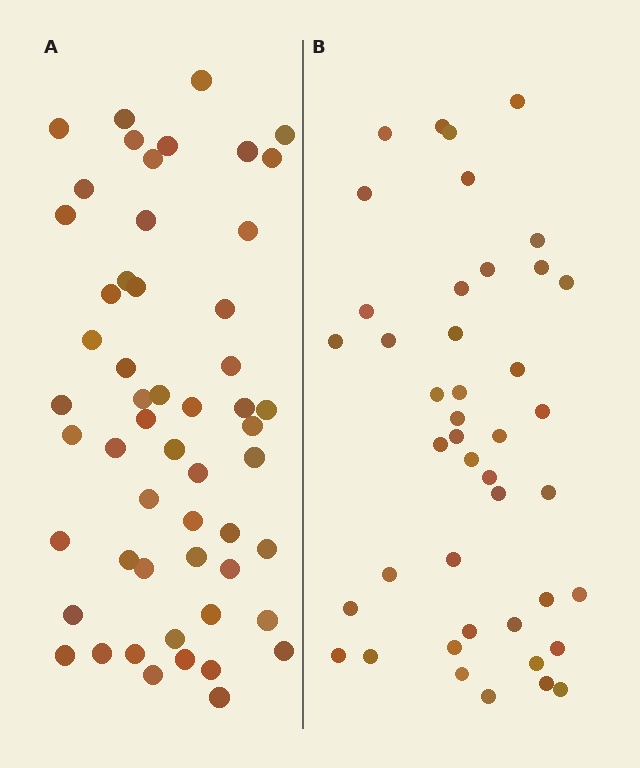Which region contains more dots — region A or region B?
Region A (the left region) has more dots.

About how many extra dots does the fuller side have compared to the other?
Region A has roughly 12 or so more dots than region B.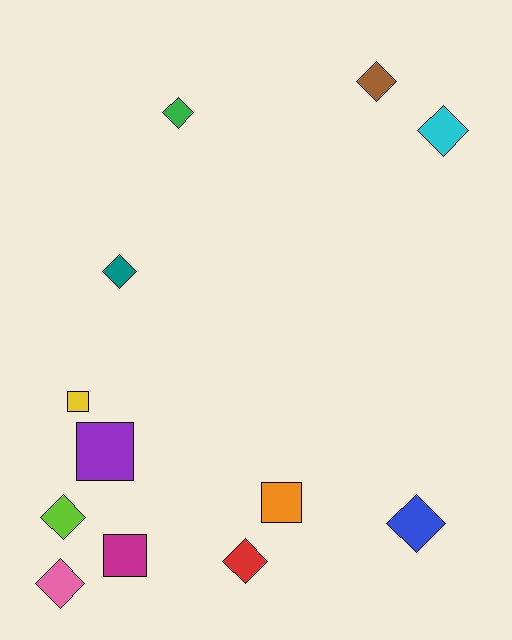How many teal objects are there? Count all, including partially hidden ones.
There is 1 teal object.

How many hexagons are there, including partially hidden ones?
There are no hexagons.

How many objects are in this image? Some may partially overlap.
There are 12 objects.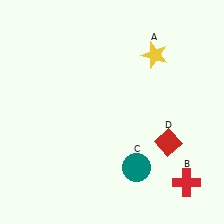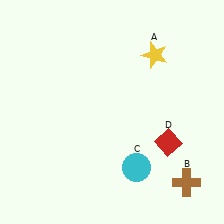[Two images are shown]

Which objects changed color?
B changed from red to brown. C changed from teal to cyan.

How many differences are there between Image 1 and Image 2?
There are 2 differences between the two images.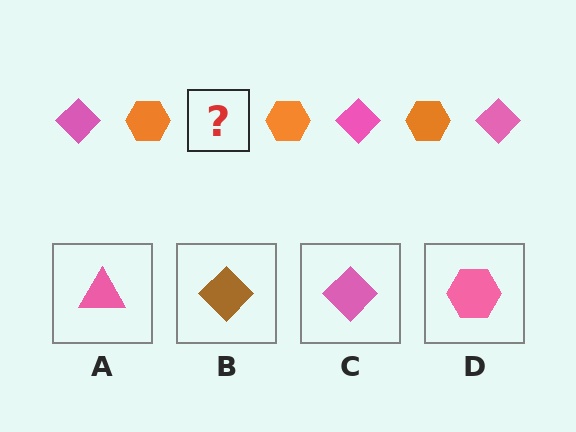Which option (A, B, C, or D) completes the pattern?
C.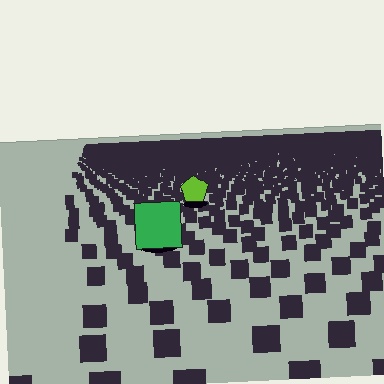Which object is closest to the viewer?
The green square is closest. The texture marks near it are larger and more spread out.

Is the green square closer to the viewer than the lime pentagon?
Yes. The green square is closer — you can tell from the texture gradient: the ground texture is coarser near it.